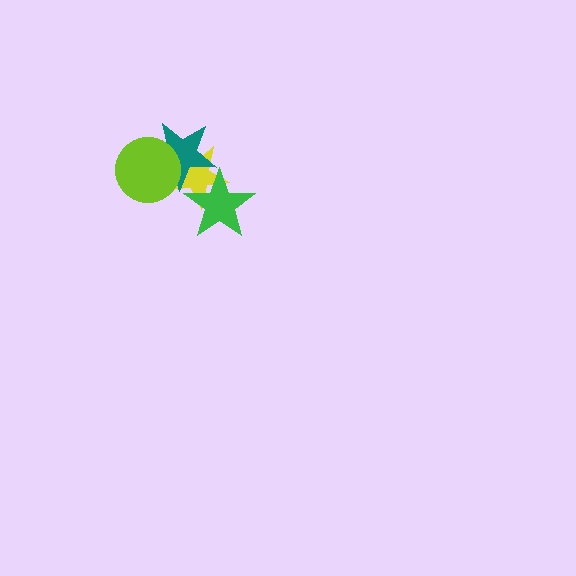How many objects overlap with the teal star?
3 objects overlap with the teal star.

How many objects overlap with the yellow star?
3 objects overlap with the yellow star.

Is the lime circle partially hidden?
No, no other shape covers it.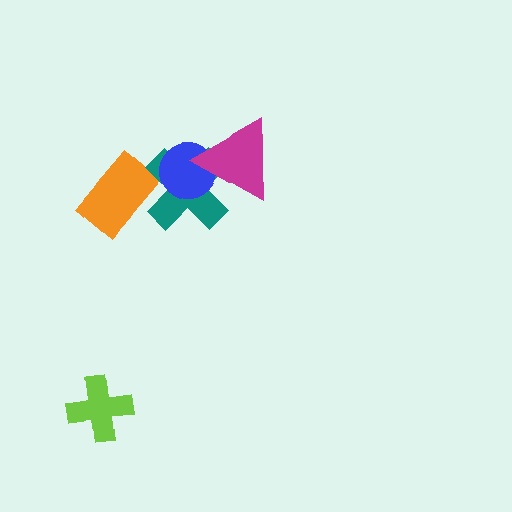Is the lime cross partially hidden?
No, no other shape covers it.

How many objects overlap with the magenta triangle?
2 objects overlap with the magenta triangle.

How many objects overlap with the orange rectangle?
1 object overlaps with the orange rectangle.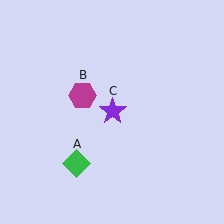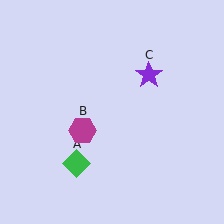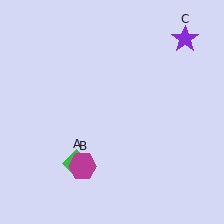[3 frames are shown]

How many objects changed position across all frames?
2 objects changed position: magenta hexagon (object B), purple star (object C).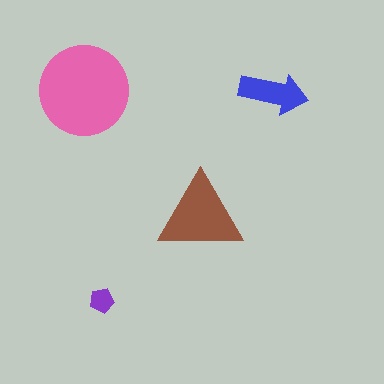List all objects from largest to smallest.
The pink circle, the brown triangle, the blue arrow, the purple pentagon.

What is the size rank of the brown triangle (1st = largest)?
2nd.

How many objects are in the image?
There are 4 objects in the image.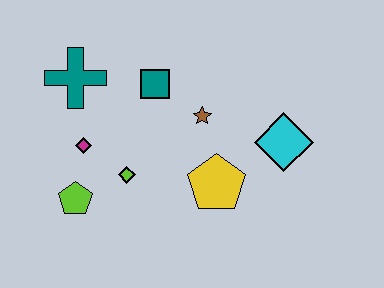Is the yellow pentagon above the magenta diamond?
No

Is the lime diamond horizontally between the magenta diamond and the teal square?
Yes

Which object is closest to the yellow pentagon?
The brown star is closest to the yellow pentagon.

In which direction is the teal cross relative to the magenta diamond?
The teal cross is above the magenta diamond.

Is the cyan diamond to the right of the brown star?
Yes